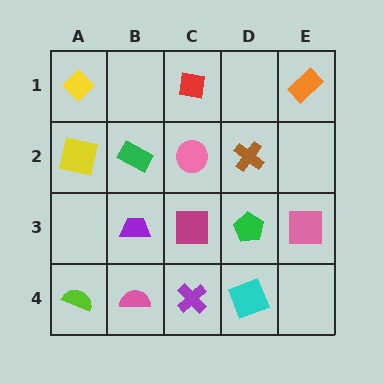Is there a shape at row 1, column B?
No, that cell is empty.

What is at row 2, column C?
A pink circle.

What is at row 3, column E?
A pink square.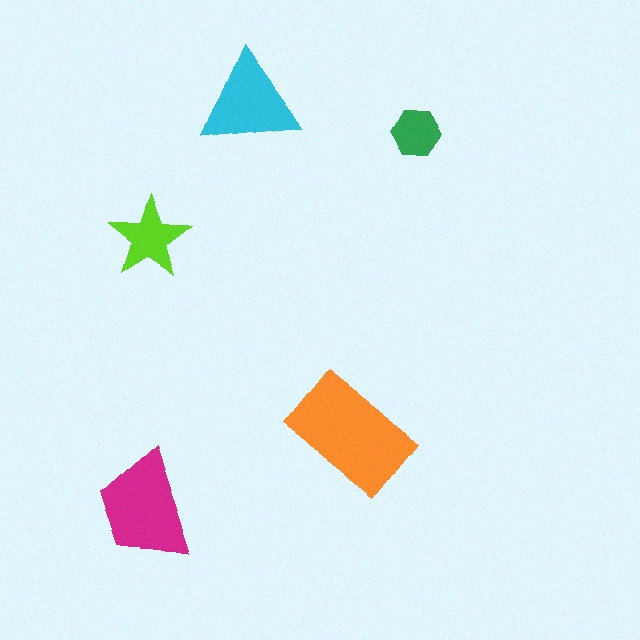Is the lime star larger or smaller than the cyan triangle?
Smaller.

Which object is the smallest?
The green hexagon.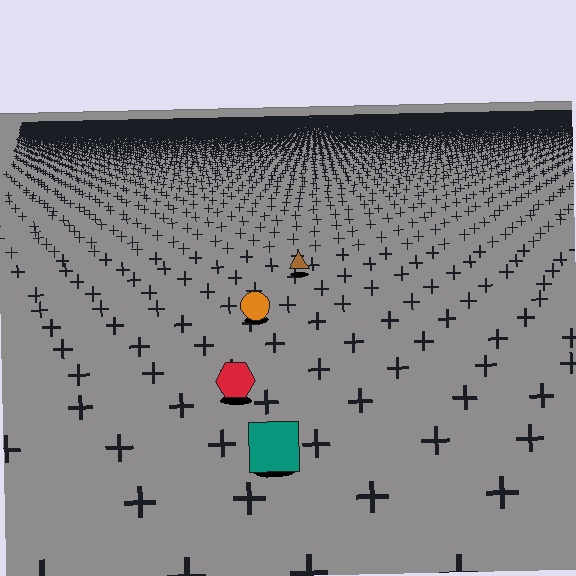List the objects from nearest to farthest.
From nearest to farthest: the teal square, the red hexagon, the orange circle, the brown triangle.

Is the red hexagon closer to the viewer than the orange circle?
Yes. The red hexagon is closer — you can tell from the texture gradient: the ground texture is coarser near it.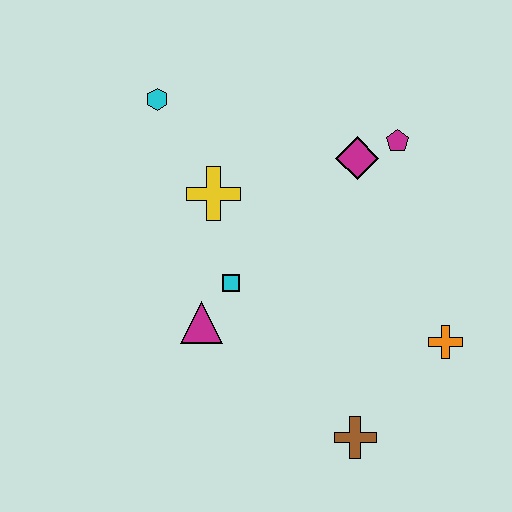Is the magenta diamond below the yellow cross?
No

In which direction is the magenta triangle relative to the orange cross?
The magenta triangle is to the left of the orange cross.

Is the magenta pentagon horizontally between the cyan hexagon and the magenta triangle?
No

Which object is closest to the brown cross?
The orange cross is closest to the brown cross.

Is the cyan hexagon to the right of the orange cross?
No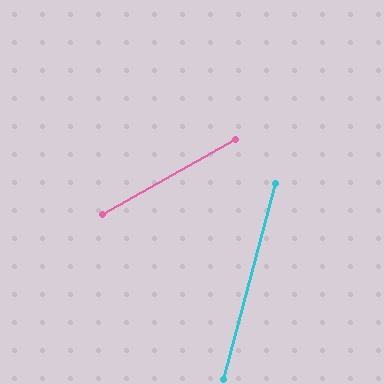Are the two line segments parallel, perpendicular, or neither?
Neither parallel nor perpendicular — they differ by about 46°.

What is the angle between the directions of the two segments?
Approximately 46 degrees.